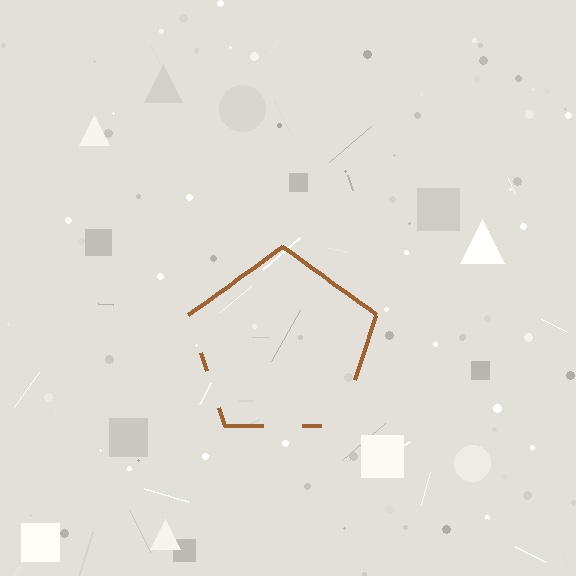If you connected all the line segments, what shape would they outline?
They would outline a pentagon.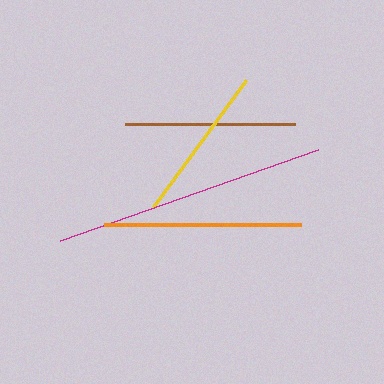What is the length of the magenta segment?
The magenta segment is approximately 274 pixels long.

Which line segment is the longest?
The magenta line is the longest at approximately 274 pixels.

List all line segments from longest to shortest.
From longest to shortest: magenta, orange, brown, yellow.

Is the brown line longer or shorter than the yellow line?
The brown line is longer than the yellow line.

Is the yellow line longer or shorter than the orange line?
The orange line is longer than the yellow line.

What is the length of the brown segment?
The brown segment is approximately 170 pixels long.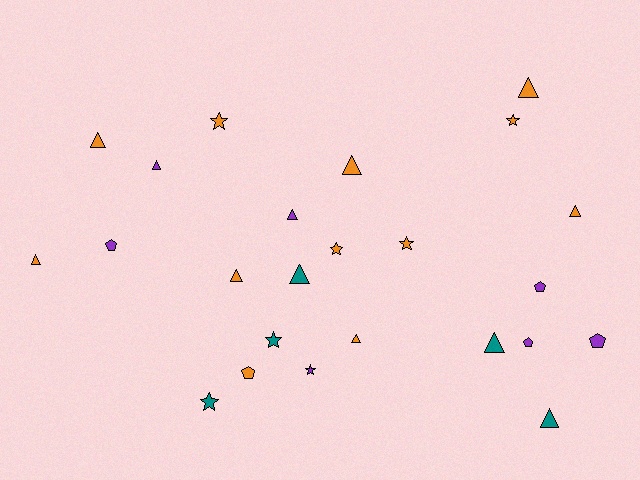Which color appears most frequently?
Orange, with 12 objects.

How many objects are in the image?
There are 24 objects.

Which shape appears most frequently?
Triangle, with 12 objects.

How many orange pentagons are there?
There is 1 orange pentagon.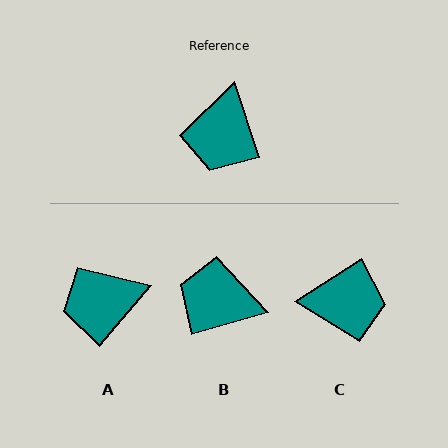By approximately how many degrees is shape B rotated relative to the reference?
Approximately 92 degrees clockwise.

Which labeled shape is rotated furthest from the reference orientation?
C, about 104 degrees away.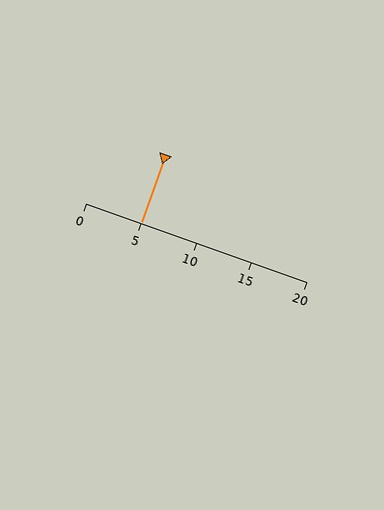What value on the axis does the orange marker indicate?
The marker indicates approximately 5.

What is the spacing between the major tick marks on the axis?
The major ticks are spaced 5 apart.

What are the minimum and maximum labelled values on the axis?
The axis runs from 0 to 20.